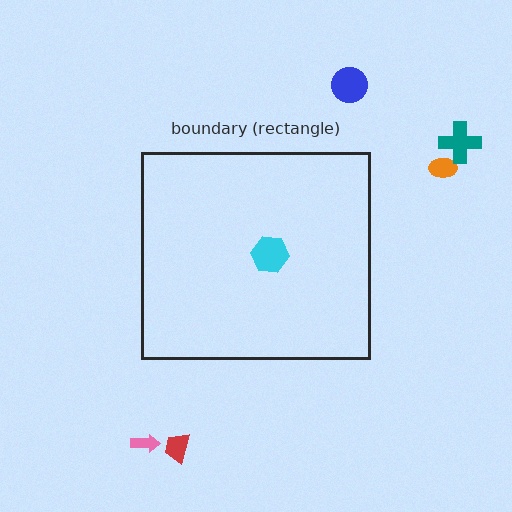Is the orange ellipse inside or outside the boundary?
Outside.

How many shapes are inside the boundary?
1 inside, 5 outside.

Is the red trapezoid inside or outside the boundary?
Outside.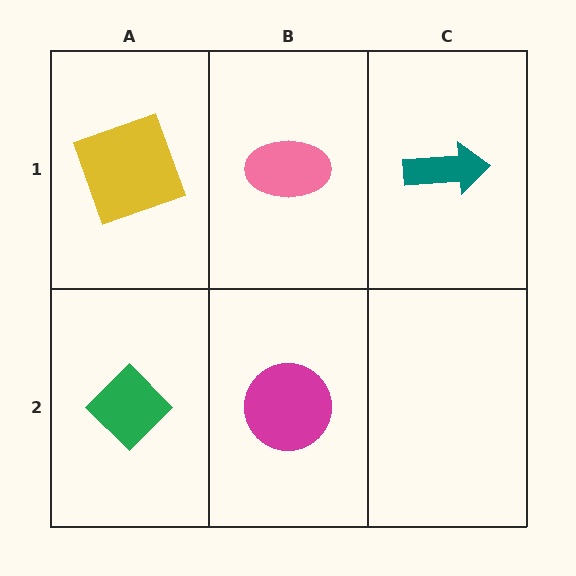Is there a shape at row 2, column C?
No, that cell is empty.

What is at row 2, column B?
A magenta circle.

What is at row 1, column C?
A teal arrow.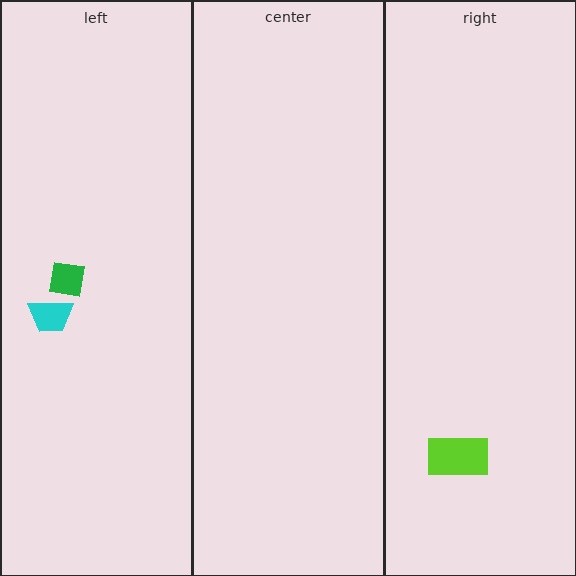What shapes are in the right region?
The lime rectangle.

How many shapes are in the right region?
1.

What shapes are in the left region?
The green square, the cyan trapezoid.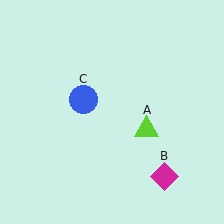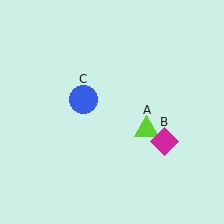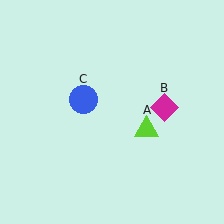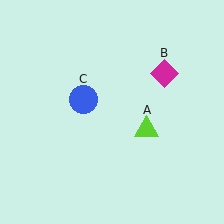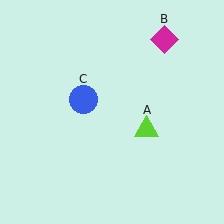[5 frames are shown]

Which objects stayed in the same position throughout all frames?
Lime triangle (object A) and blue circle (object C) remained stationary.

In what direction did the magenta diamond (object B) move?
The magenta diamond (object B) moved up.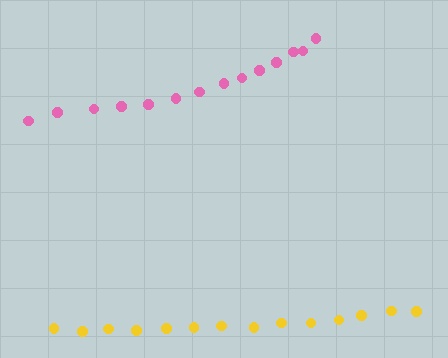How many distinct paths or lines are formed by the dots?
There are 2 distinct paths.